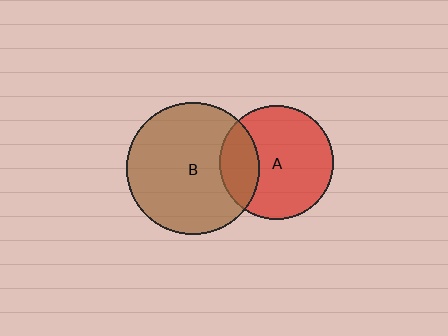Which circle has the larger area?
Circle B (brown).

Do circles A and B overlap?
Yes.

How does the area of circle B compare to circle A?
Approximately 1.4 times.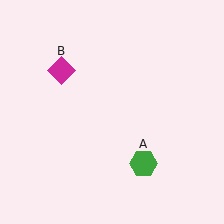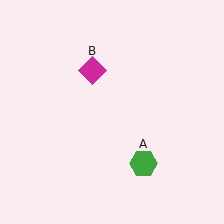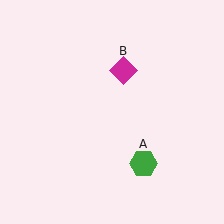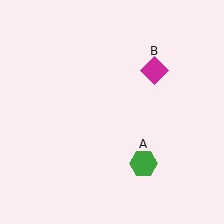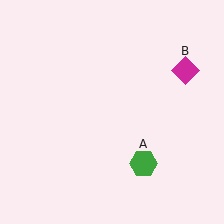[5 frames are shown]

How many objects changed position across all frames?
1 object changed position: magenta diamond (object B).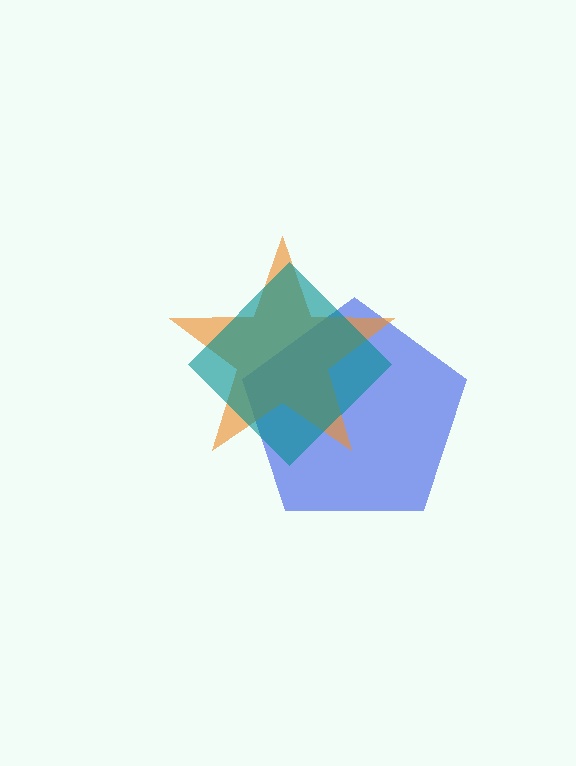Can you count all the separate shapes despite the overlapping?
Yes, there are 3 separate shapes.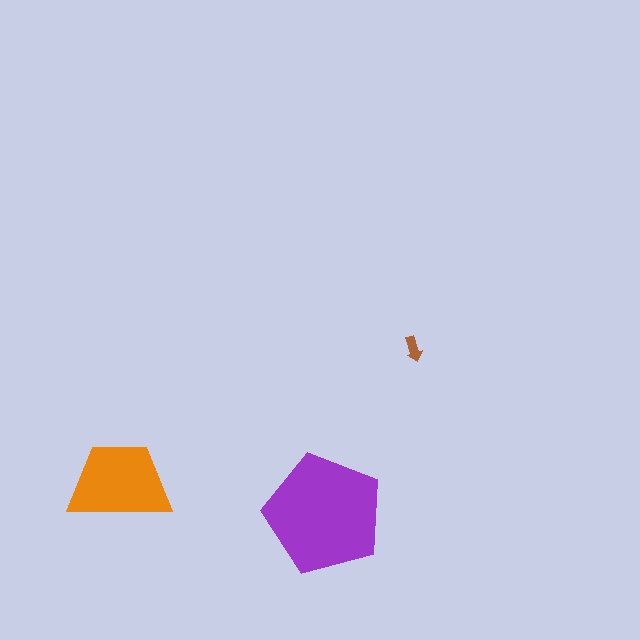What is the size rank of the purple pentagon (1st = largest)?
1st.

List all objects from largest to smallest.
The purple pentagon, the orange trapezoid, the brown arrow.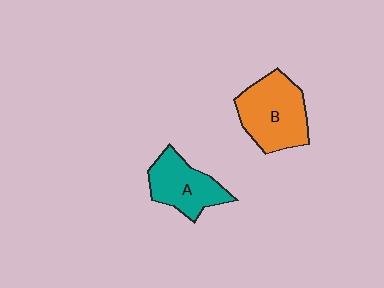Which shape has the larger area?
Shape B (orange).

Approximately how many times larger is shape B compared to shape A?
Approximately 1.3 times.